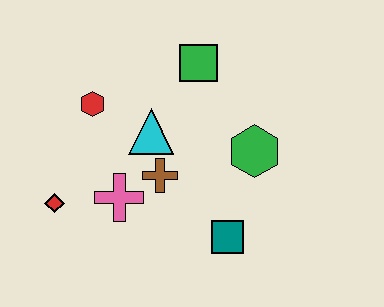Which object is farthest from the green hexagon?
The red diamond is farthest from the green hexagon.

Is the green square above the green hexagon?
Yes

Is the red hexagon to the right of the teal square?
No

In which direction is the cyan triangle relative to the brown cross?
The cyan triangle is above the brown cross.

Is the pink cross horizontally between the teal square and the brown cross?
No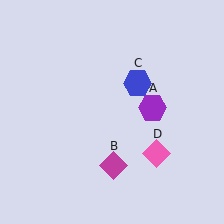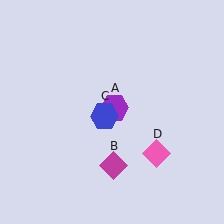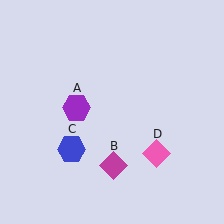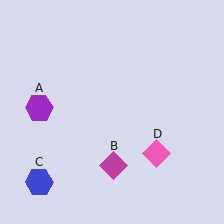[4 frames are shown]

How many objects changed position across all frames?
2 objects changed position: purple hexagon (object A), blue hexagon (object C).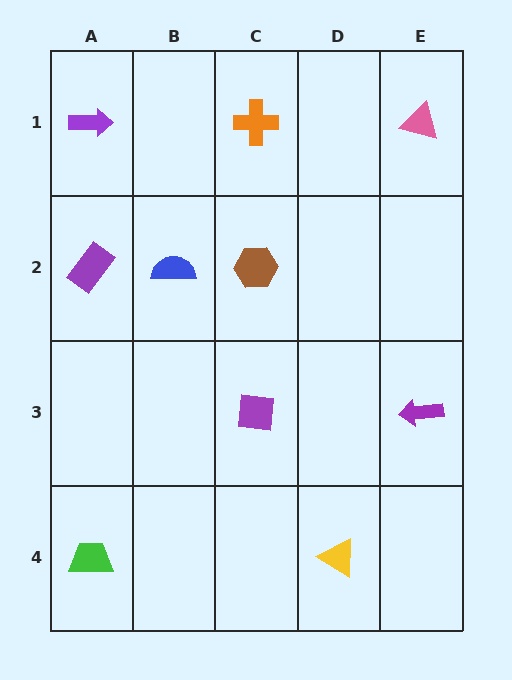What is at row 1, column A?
A purple arrow.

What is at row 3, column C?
A purple square.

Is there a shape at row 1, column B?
No, that cell is empty.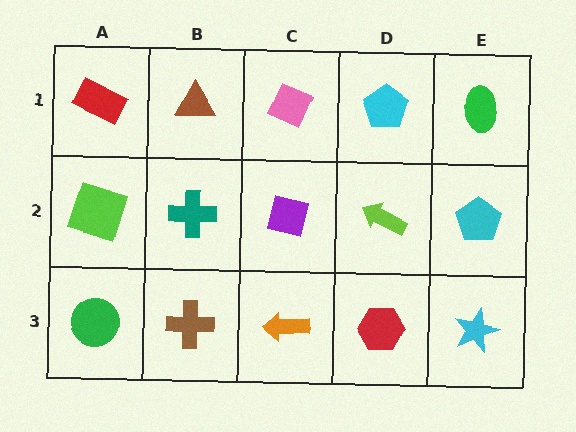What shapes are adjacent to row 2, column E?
A green ellipse (row 1, column E), a cyan star (row 3, column E), a lime arrow (row 2, column D).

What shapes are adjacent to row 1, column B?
A teal cross (row 2, column B), a red rectangle (row 1, column A), a pink diamond (row 1, column C).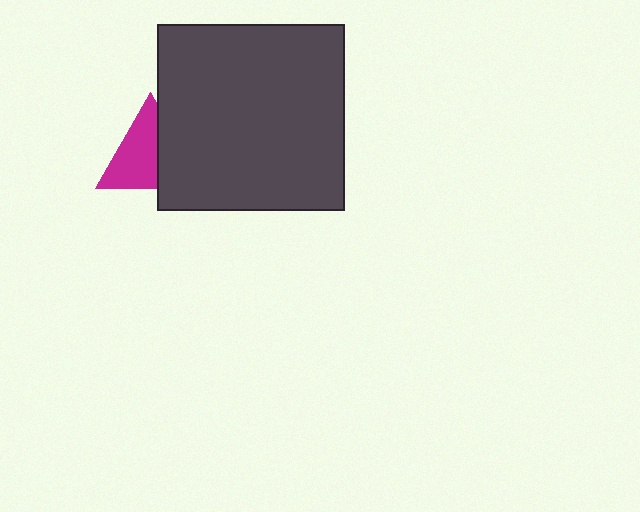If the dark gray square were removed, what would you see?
You would see the complete magenta triangle.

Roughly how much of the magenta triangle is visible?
About half of it is visible (roughly 62%).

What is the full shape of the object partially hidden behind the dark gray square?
The partially hidden object is a magenta triangle.